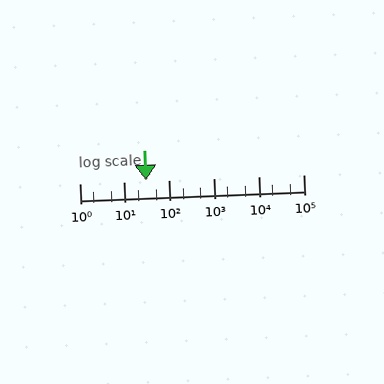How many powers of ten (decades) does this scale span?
The scale spans 5 decades, from 1 to 100000.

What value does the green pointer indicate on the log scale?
The pointer indicates approximately 31.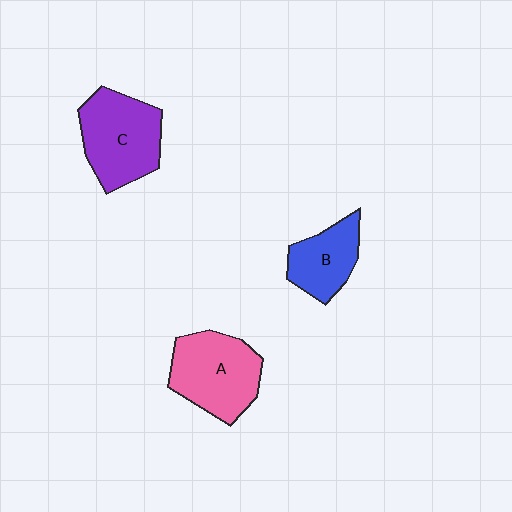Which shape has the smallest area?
Shape B (blue).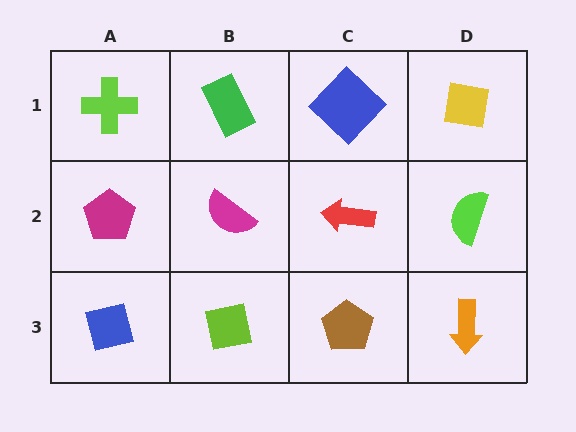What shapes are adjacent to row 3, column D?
A lime semicircle (row 2, column D), a brown pentagon (row 3, column C).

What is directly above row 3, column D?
A lime semicircle.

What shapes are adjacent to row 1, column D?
A lime semicircle (row 2, column D), a blue diamond (row 1, column C).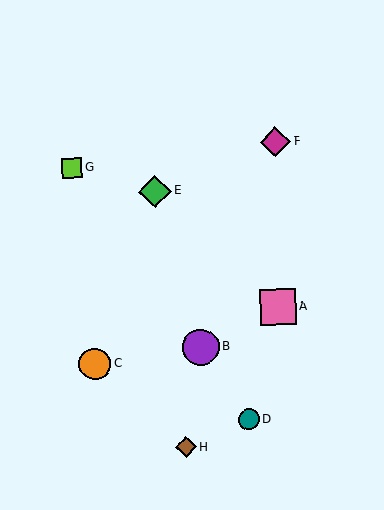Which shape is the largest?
The purple circle (labeled B) is the largest.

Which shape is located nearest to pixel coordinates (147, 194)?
The green diamond (labeled E) at (155, 192) is nearest to that location.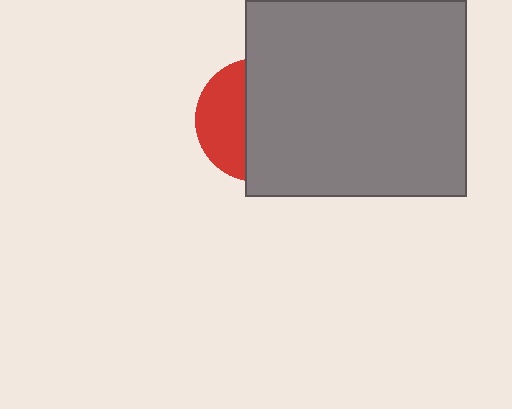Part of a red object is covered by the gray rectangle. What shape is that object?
It is a circle.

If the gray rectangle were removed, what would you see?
You would see the complete red circle.